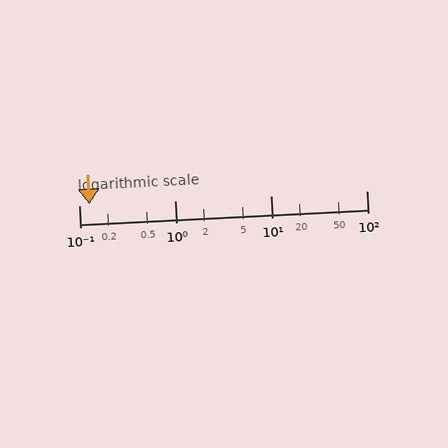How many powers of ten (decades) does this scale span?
The scale spans 3 decades, from 0.1 to 100.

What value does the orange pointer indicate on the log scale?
The pointer indicates approximately 0.13.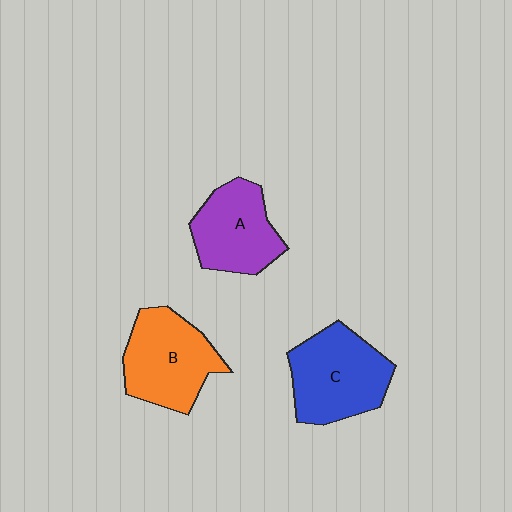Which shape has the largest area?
Shape C (blue).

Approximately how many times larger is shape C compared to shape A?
Approximately 1.2 times.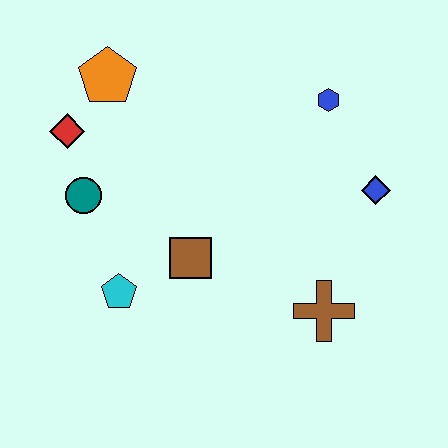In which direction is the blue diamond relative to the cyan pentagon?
The blue diamond is to the right of the cyan pentagon.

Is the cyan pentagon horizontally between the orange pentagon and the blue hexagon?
Yes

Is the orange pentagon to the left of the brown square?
Yes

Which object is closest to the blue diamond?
The blue hexagon is closest to the blue diamond.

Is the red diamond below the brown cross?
No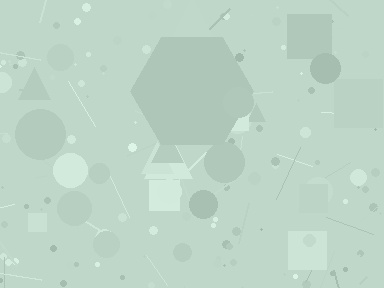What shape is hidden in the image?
A hexagon is hidden in the image.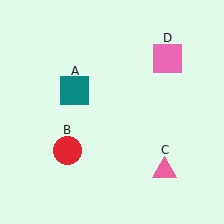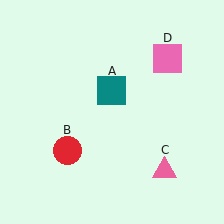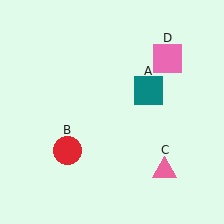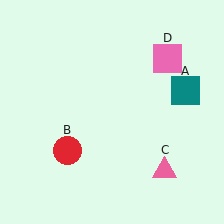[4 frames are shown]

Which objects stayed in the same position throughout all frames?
Red circle (object B) and pink triangle (object C) and pink square (object D) remained stationary.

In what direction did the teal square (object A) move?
The teal square (object A) moved right.